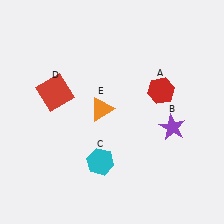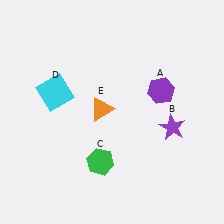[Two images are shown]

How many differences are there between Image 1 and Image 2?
There are 3 differences between the two images.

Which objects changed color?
A changed from red to purple. C changed from cyan to green. D changed from red to cyan.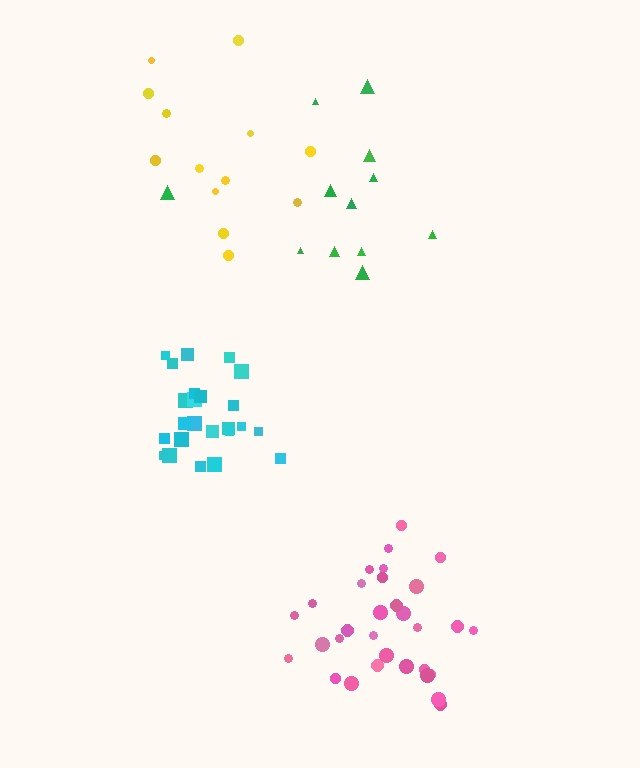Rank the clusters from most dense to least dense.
cyan, pink, yellow, green.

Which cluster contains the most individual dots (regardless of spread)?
Pink (31).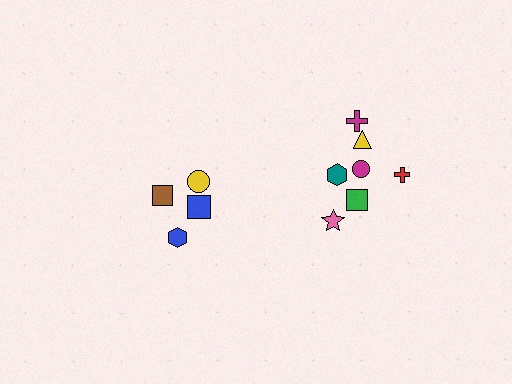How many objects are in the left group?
There are 4 objects.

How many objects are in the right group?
There are 7 objects.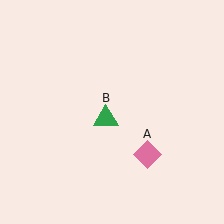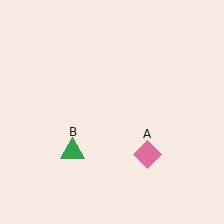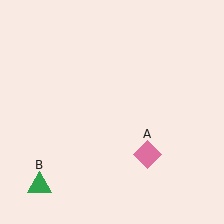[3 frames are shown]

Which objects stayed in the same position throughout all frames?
Pink diamond (object A) remained stationary.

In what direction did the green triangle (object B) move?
The green triangle (object B) moved down and to the left.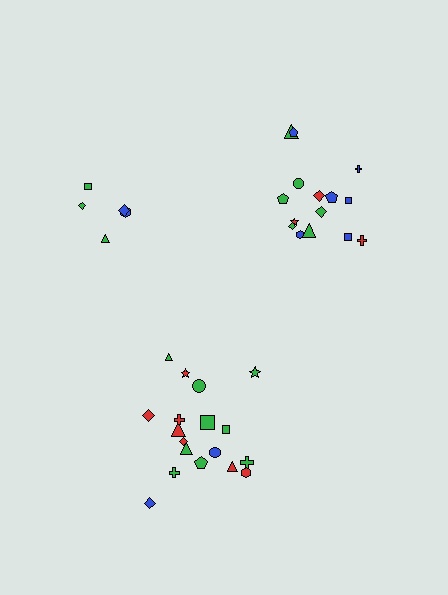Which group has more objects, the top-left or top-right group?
The top-right group.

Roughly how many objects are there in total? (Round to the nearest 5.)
Roughly 40 objects in total.